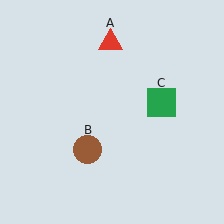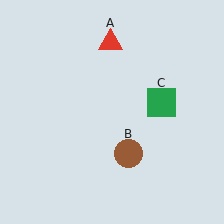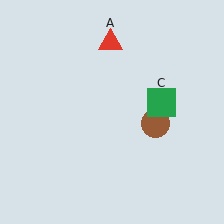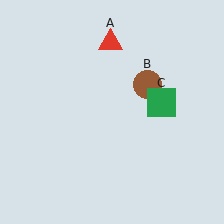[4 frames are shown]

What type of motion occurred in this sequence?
The brown circle (object B) rotated counterclockwise around the center of the scene.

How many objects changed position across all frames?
1 object changed position: brown circle (object B).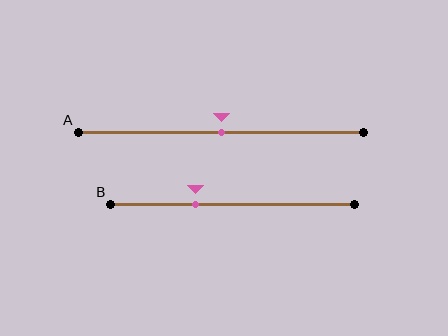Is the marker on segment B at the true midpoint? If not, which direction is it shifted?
No, the marker on segment B is shifted to the left by about 15% of the segment length.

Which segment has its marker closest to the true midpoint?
Segment A has its marker closest to the true midpoint.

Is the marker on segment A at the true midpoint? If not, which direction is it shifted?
Yes, the marker on segment A is at the true midpoint.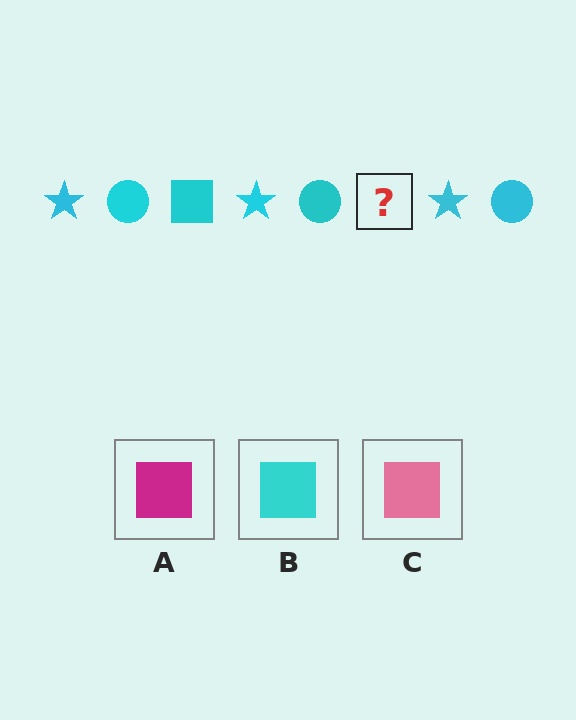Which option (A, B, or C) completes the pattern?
B.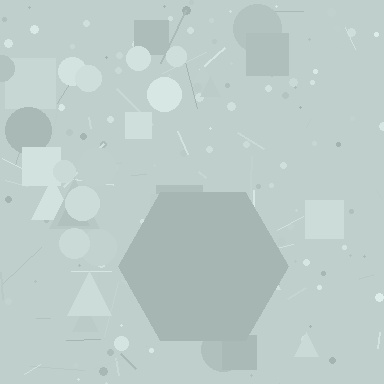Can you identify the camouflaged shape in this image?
The camouflaged shape is a hexagon.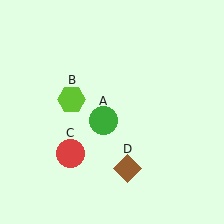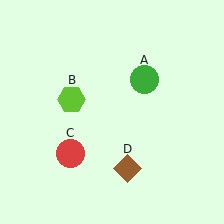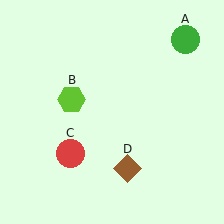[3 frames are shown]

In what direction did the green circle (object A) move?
The green circle (object A) moved up and to the right.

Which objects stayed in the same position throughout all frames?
Lime hexagon (object B) and red circle (object C) and brown diamond (object D) remained stationary.